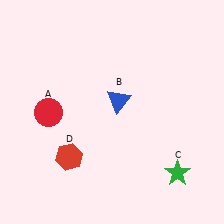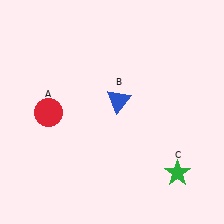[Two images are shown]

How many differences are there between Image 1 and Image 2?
There is 1 difference between the two images.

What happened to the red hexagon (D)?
The red hexagon (D) was removed in Image 2. It was in the bottom-left area of Image 1.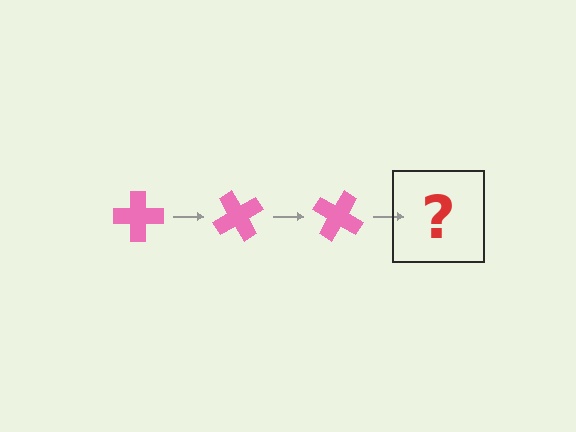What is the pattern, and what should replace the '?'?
The pattern is that the cross rotates 60 degrees each step. The '?' should be a pink cross rotated 180 degrees.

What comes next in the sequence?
The next element should be a pink cross rotated 180 degrees.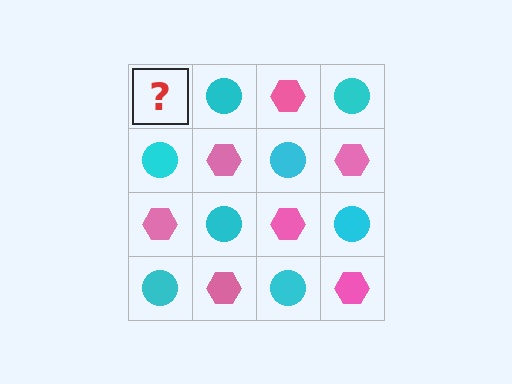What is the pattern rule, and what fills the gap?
The rule is that it alternates pink hexagon and cyan circle in a checkerboard pattern. The gap should be filled with a pink hexagon.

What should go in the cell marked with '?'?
The missing cell should contain a pink hexagon.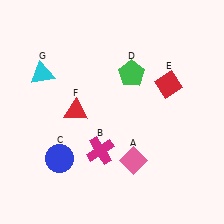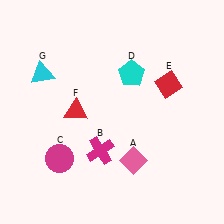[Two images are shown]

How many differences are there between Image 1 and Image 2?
There are 2 differences between the two images.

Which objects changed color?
C changed from blue to magenta. D changed from green to cyan.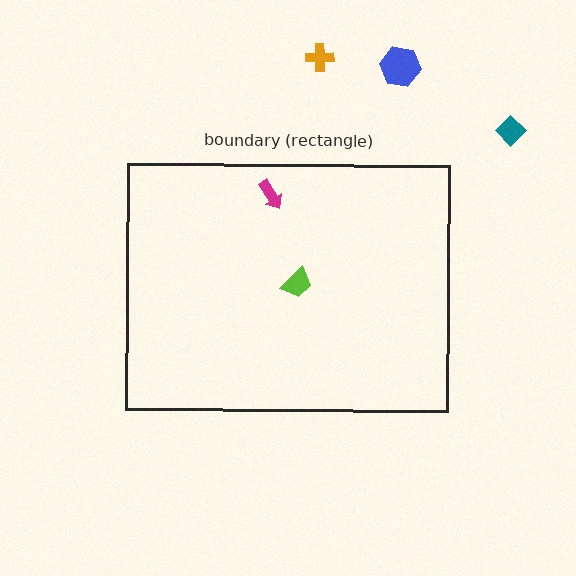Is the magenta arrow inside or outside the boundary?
Inside.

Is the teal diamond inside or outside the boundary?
Outside.